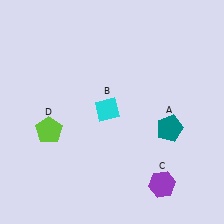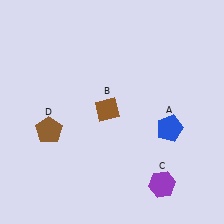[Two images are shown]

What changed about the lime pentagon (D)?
In Image 1, D is lime. In Image 2, it changed to brown.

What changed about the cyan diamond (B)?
In Image 1, B is cyan. In Image 2, it changed to brown.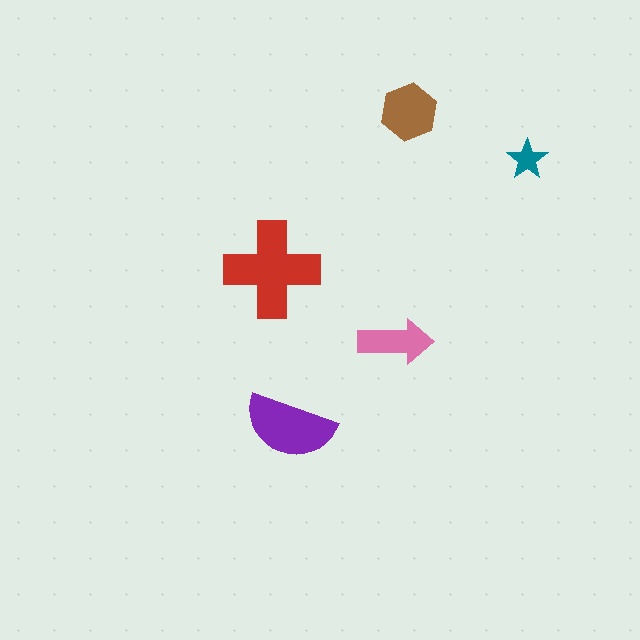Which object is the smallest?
The teal star.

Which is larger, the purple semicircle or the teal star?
The purple semicircle.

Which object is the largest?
The red cross.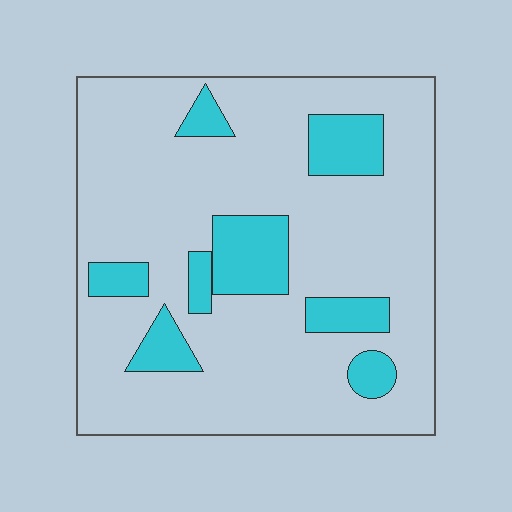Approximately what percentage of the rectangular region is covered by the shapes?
Approximately 20%.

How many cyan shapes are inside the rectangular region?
8.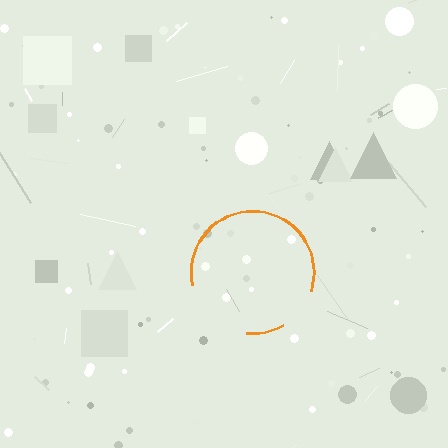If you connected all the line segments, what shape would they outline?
They would outline a circle.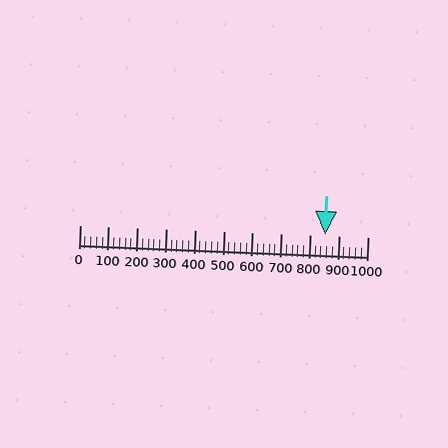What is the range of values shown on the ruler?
The ruler shows values from 0 to 1000.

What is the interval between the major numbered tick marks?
The major tick marks are spaced 100 units apart.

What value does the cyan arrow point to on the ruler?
The cyan arrow points to approximately 853.